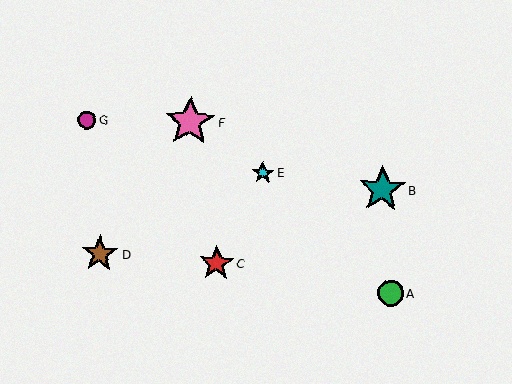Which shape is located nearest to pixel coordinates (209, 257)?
The red star (labeled C) at (216, 263) is nearest to that location.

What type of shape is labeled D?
Shape D is a brown star.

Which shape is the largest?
The pink star (labeled F) is the largest.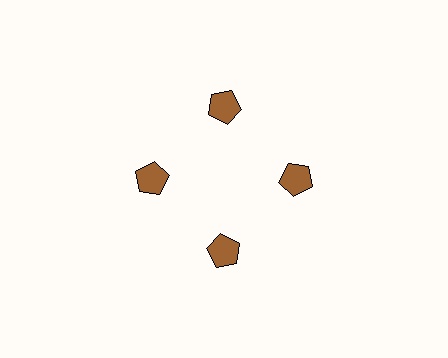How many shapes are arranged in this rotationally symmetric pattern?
There are 4 shapes, arranged in 4 groups of 1.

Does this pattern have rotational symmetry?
Yes, this pattern has 4-fold rotational symmetry. It looks the same after rotating 90 degrees around the center.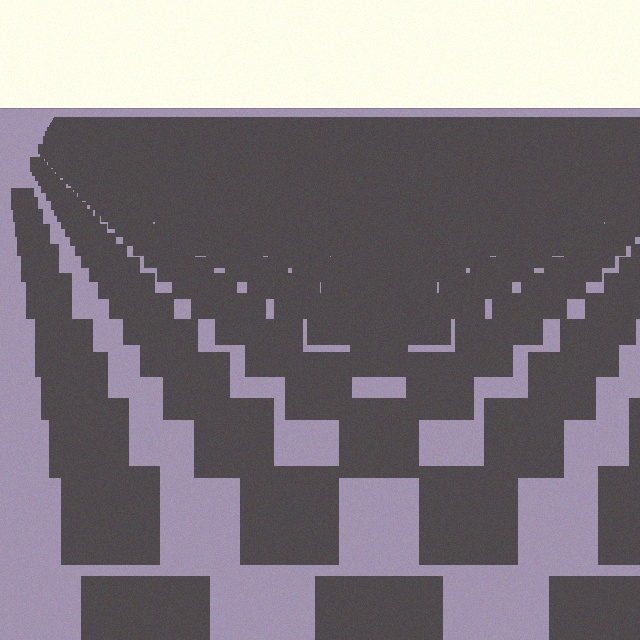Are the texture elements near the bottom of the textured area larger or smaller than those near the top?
Larger. Near the bottom, elements are closer to the viewer and appear at a bigger on-screen size.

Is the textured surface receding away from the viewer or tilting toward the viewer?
The surface is receding away from the viewer. Texture elements get smaller and denser toward the top.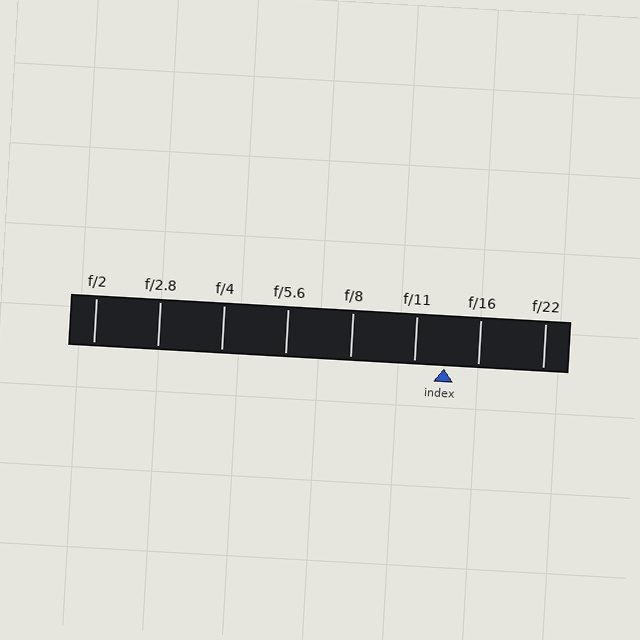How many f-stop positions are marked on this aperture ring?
There are 8 f-stop positions marked.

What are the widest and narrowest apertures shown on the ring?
The widest aperture shown is f/2 and the narrowest is f/22.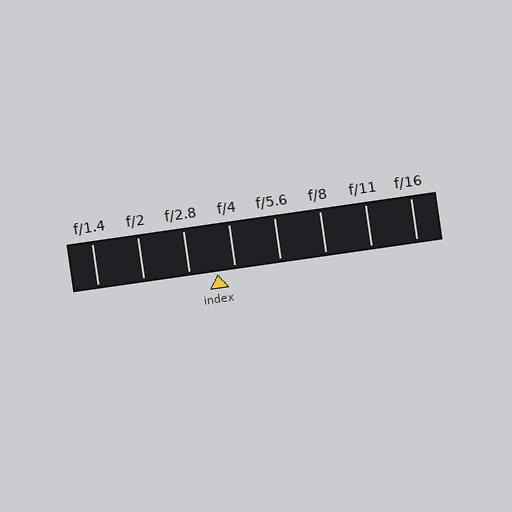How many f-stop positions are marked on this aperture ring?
There are 8 f-stop positions marked.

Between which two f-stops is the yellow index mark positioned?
The index mark is between f/2.8 and f/4.